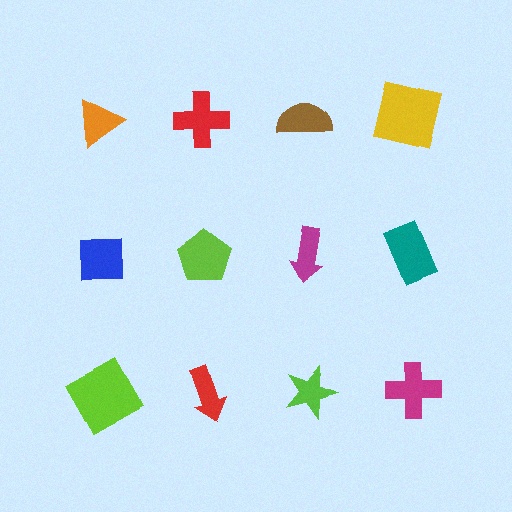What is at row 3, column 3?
A lime star.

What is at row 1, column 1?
An orange triangle.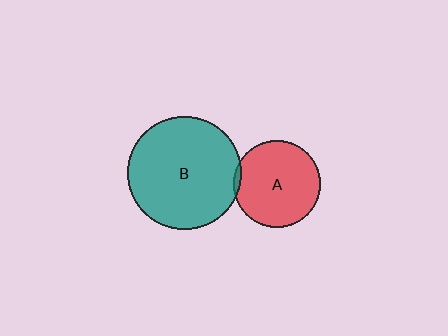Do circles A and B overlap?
Yes.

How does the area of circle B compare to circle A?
Approximately 1.7 times.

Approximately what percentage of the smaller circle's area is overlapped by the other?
Approximately 5%.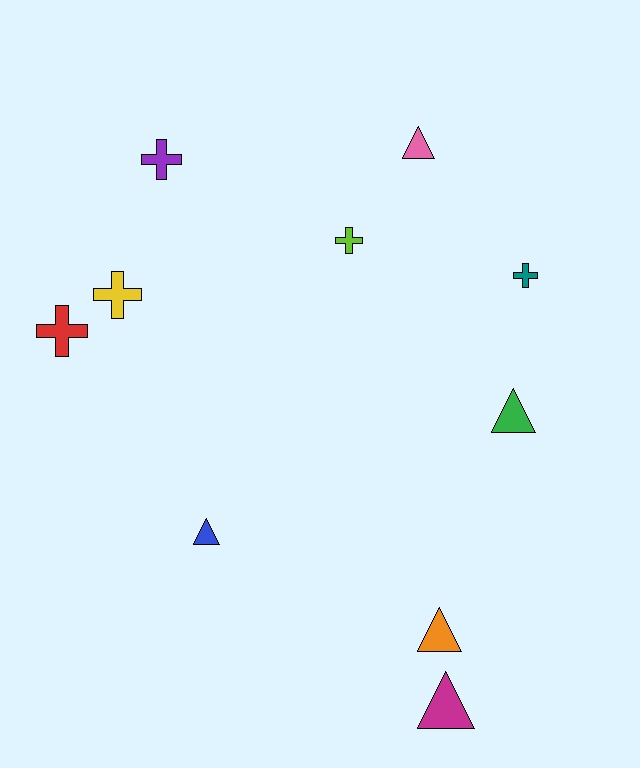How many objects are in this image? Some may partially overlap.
There are 10 objects.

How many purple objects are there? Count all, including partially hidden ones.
There is 1 purple object.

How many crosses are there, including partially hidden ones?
There are 5 crosses.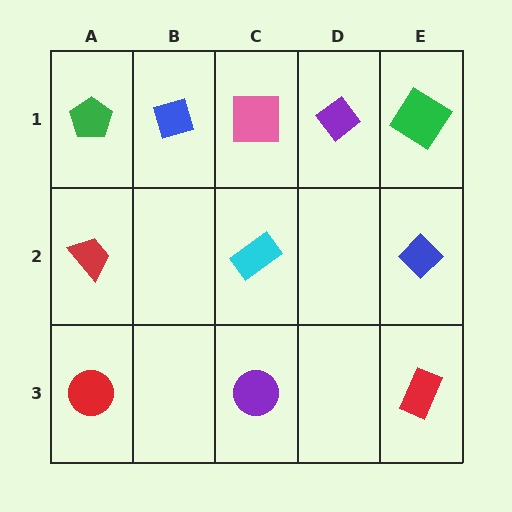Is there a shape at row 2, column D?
No, that cell is empty.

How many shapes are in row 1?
5 shapes.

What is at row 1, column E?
A green diamond.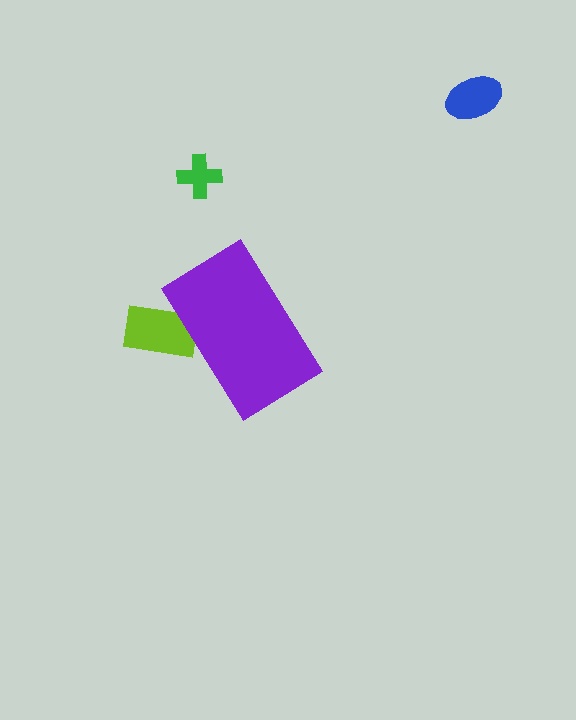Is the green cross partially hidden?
No, the green cross is fully visible.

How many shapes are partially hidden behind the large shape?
1 shape is partially hidden.